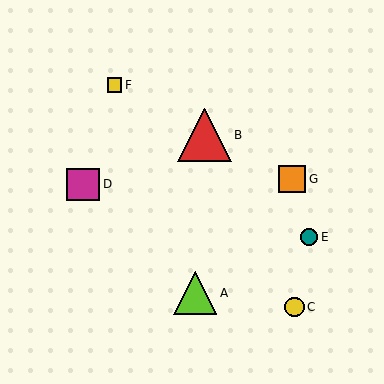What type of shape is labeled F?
Shape F is a yellow square.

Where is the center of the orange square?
The center of the orange square is at (292, 179).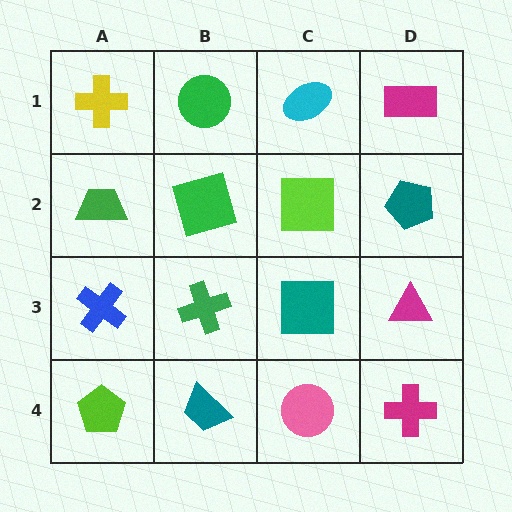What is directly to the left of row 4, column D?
A pink circle.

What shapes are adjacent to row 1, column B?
A green square (row 2, column B), a yellow cross (row 1, column A), a cyan ellipse (row 1, column C).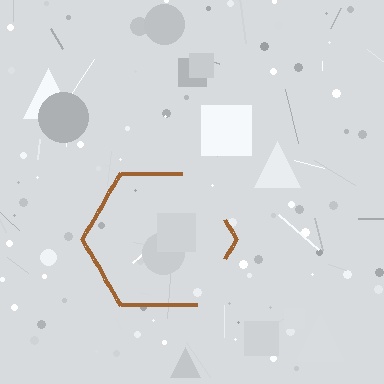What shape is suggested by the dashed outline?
The dashed outline suggests a hexagon.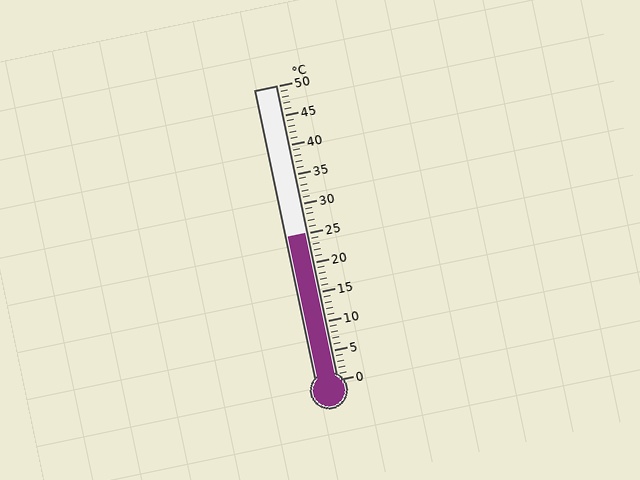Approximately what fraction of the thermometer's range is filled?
The thermometer is filled to approximately 50% of its range.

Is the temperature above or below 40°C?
The temperature is below 40°C.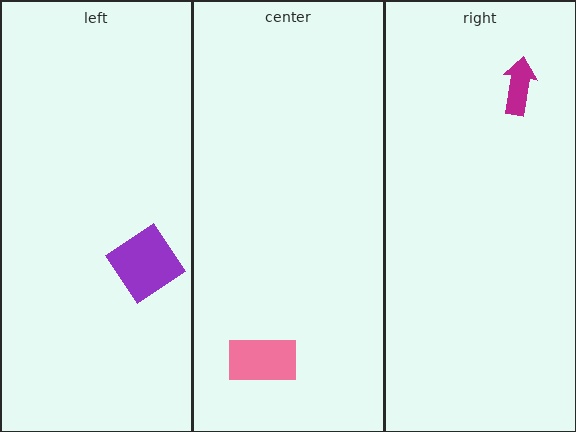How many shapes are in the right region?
1.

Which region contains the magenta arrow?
The right region.